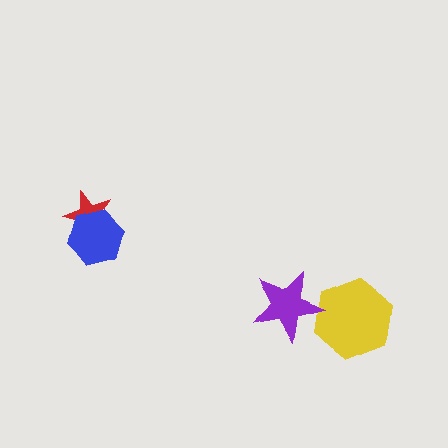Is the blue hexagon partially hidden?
No, no other shape covers it.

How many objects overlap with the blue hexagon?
1 object overlaps with the blue hexagon.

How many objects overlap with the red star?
1 object overlaps with the red star.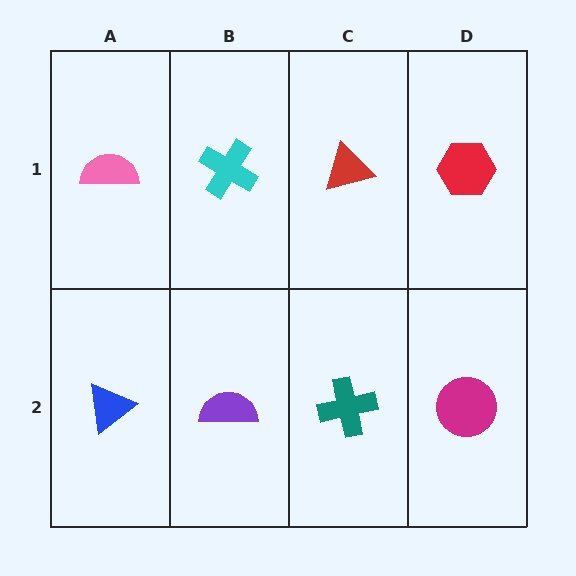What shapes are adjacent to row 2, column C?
A red triangle (row 1, column C), a purple semicircle (row 2, column B), a magenta circle (row 2, column D).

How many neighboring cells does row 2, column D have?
2.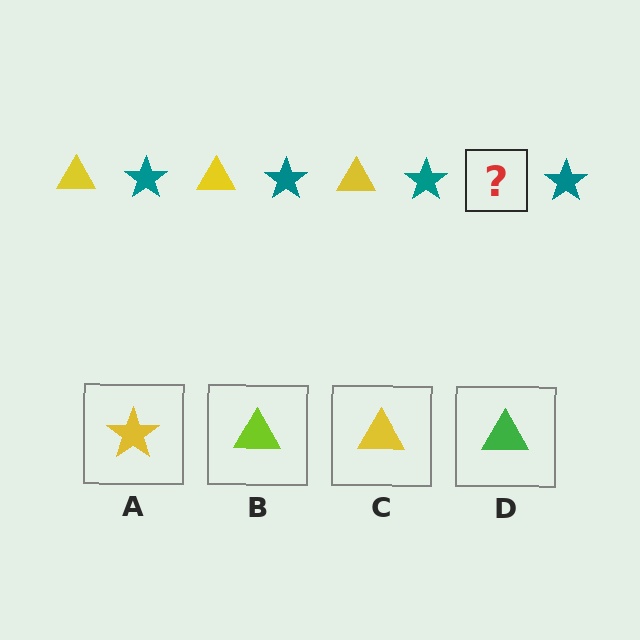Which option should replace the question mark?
Option C.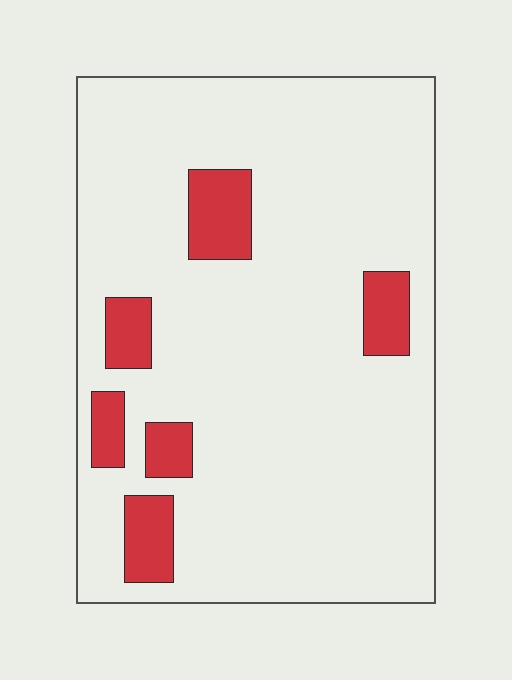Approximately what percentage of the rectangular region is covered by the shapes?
Approximately 10%.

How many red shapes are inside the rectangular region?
6.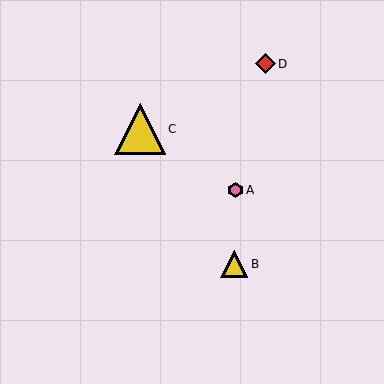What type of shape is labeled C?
Shape C is a yellow triangle.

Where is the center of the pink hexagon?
The center of the pink hexagon is at (236, 190).